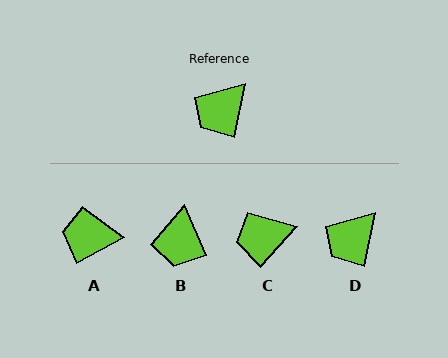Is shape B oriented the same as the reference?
No, it is off by about 34 degrees.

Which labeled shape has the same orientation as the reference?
D.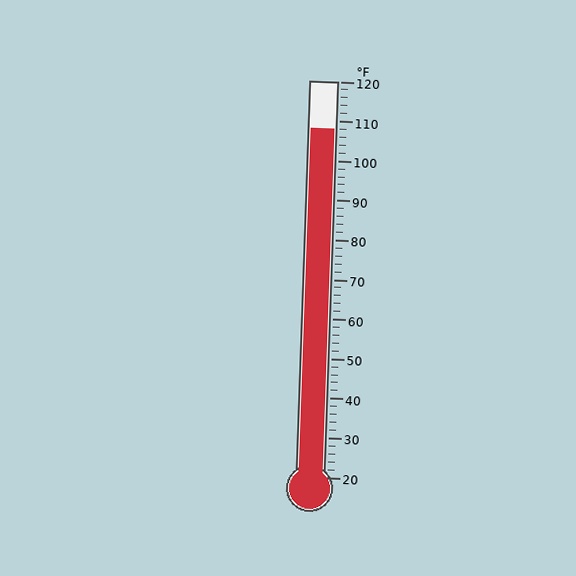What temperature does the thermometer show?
The thermometer shows approximately 108°F.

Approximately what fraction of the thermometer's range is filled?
The thermometer is filled to approximately 90% of its range.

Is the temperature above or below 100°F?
The temperature is above 100°F.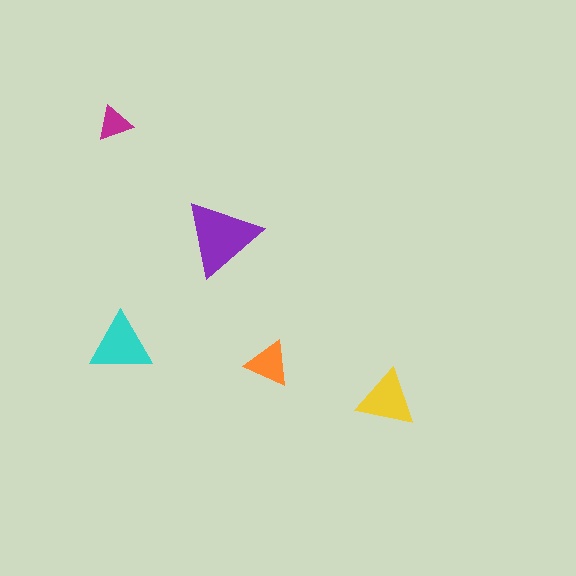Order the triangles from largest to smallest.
the purple one, the cyan one, the yellow one, the orange one, the magenta one.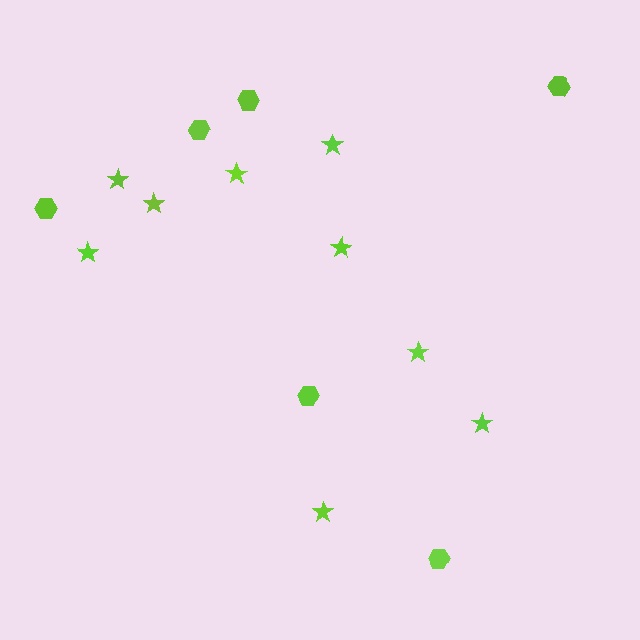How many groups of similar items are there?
There are 2 groups: one group of stars (9) and one group of hexagons (6).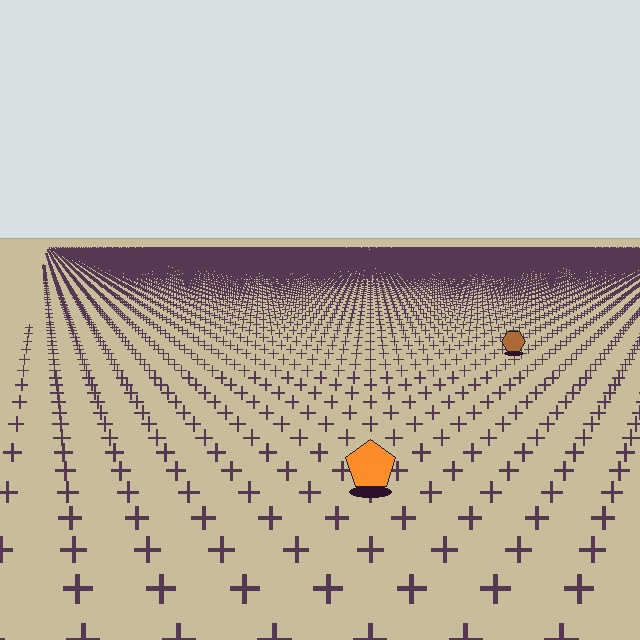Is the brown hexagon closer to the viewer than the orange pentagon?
No. The orange pentagon is closer — you can tell from the texture gradient: the ground texture is coarser near it.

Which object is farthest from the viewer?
The brown hexagon is farthest from the viewer. It appears smaller and the ground texture around it is denser.